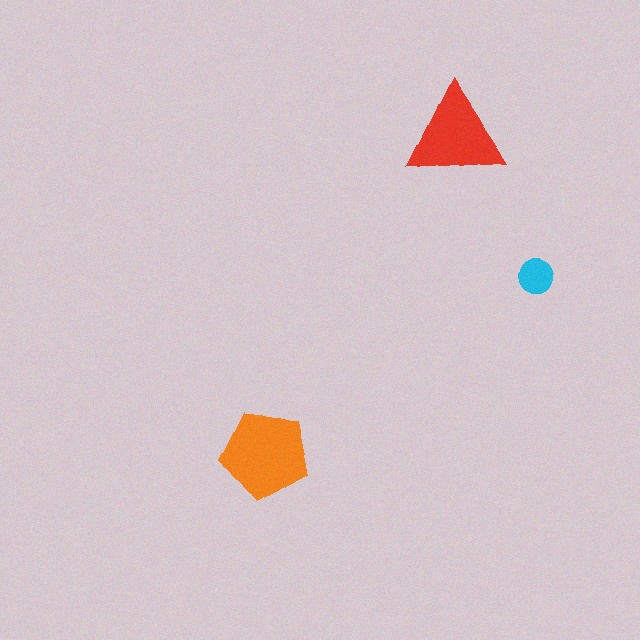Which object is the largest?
The orange pentagon.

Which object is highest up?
The red triangle is topmost.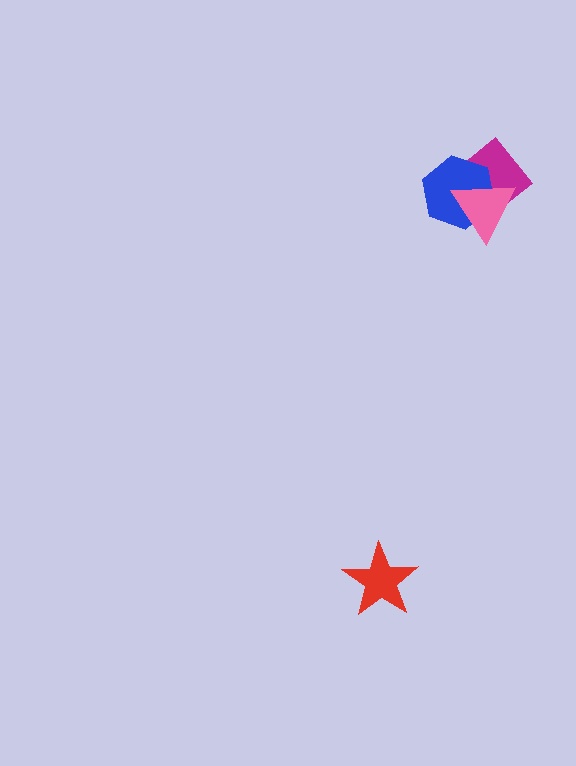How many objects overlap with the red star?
0 objects overlap with the red star.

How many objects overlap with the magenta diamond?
2 objects overlap with the magenta diamond.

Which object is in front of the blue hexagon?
The pink triangle is in front of the blue hexagon.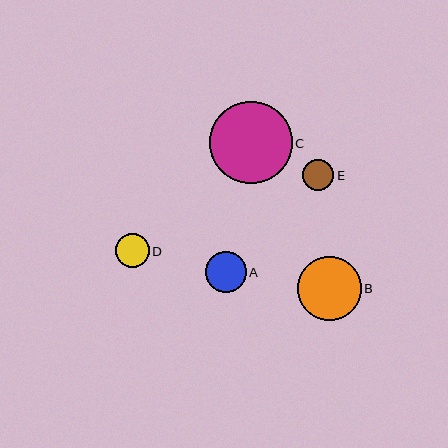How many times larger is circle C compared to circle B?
Circle C is approximately 1.3 times the size of circle B.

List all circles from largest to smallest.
From largest to smallest: C, B, A, D, E.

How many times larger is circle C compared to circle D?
Circle C is approximately 2.4 times the size of circle D.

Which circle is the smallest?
Circle E is the smallest with a size of approximately 31 pixels.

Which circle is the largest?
Circle C is the largest with a size of approximately 82 pixels.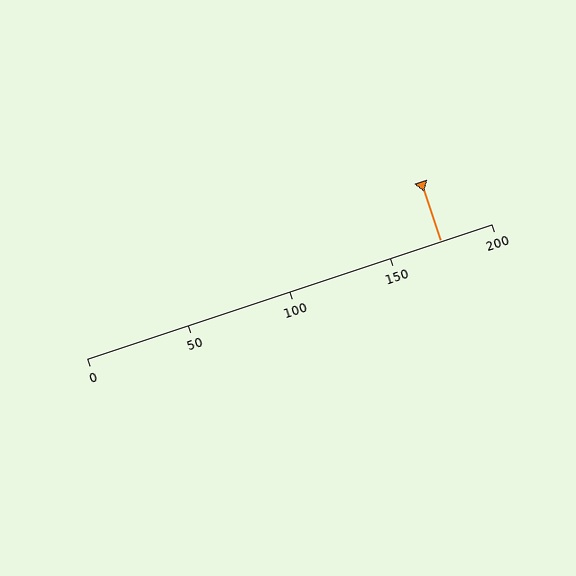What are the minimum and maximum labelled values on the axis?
The axis runs from 0 to 200.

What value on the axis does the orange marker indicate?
The marker indicates approximately 175.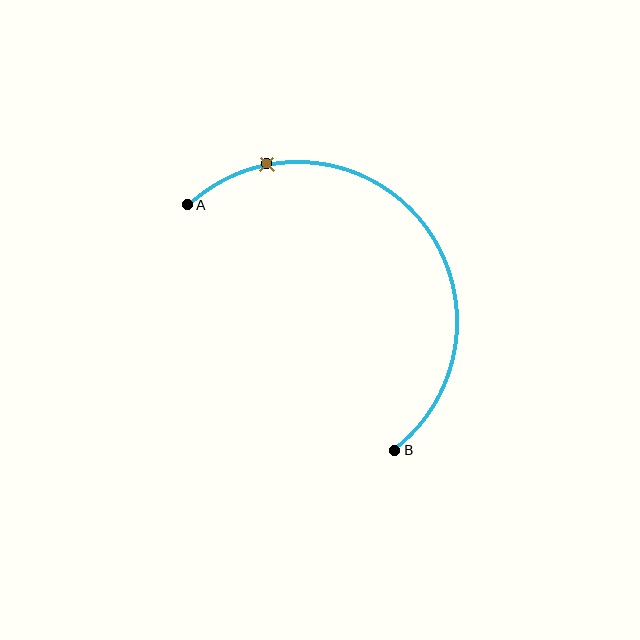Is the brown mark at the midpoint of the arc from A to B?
No. The brown mark lies on the arc but is closer to endpoint A. The arc midpoint would be at the point on the curve equidistant along the arc from both A and B.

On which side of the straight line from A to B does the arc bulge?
The arc bulges above and to the right of the straight line connecting A and B.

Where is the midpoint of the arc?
The arc midpoint is the point on the curve farthest from the straight line joining A and B. It sits above and to the right of that line.